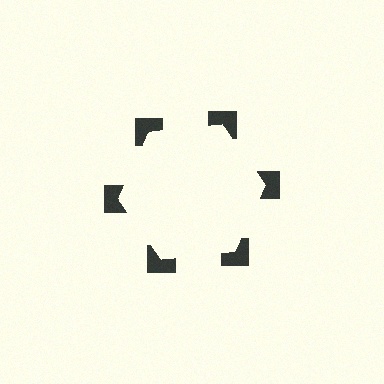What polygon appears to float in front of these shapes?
An illusory hexagon — its edges are inferred from the aligned wedge cuts in the notched squares, not physically drawn.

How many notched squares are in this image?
There are 6 — one at each vertex of the illusory hexagon.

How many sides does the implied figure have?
6 sides.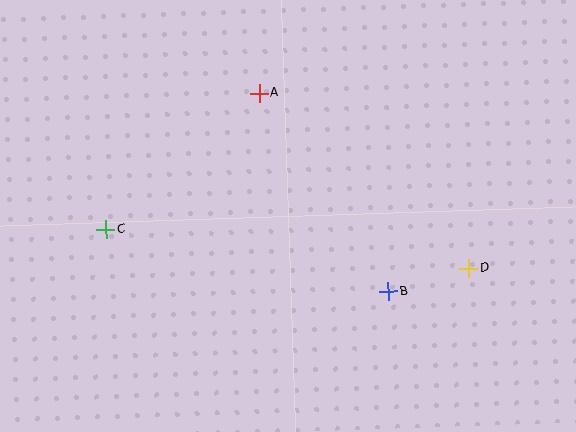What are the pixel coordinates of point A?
Point A is at (259, 93).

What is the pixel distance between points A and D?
The distance between A and D is 273 pixels.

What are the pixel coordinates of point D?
Point D is at (469, 268).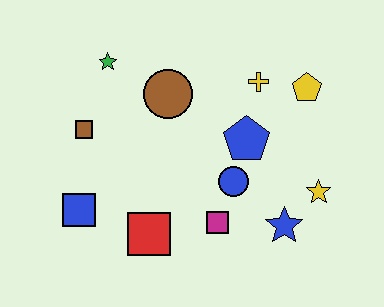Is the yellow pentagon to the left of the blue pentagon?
No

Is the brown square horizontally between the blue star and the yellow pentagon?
No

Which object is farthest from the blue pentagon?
The blue square is farthest from the blue pentagon.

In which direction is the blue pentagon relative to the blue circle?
The blue pentagon is above the blue circle.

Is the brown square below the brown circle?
Yes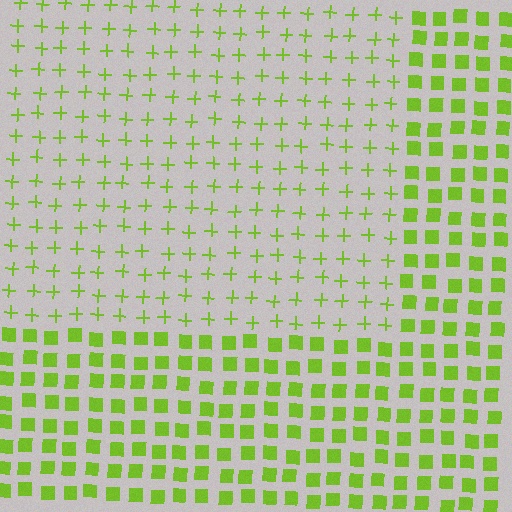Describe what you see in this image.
The image is filled with small lime elements arranged in a uniform grid. A rectangle-shaped region contains plus signs, while the surrounding area contains squares. The boundary is defined purely by the change in element shape.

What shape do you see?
I see a rectangle.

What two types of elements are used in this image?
The image uses plus signs inside the rectangle region and squares outside it.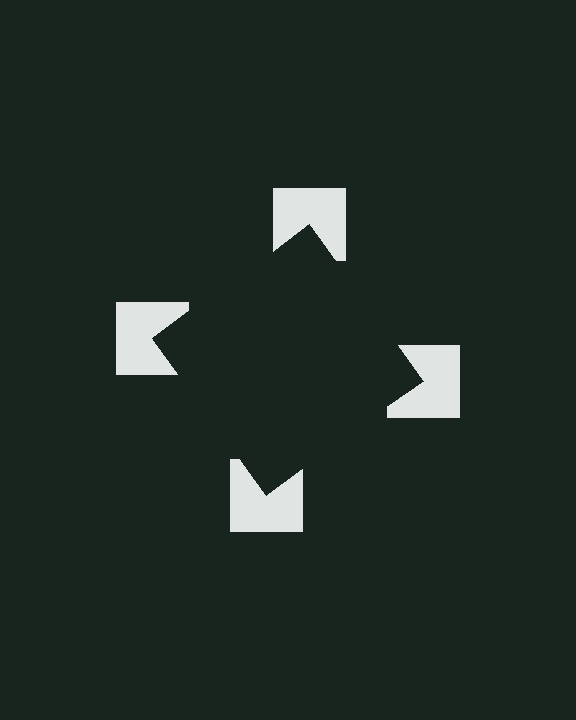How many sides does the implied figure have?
4 sides.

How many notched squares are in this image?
There are 4 — one at each vertex of the illusory square.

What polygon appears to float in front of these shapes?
An illusory square — its edges are inferred from the aligned wedge cuts in the notched squares, not physically drawn.